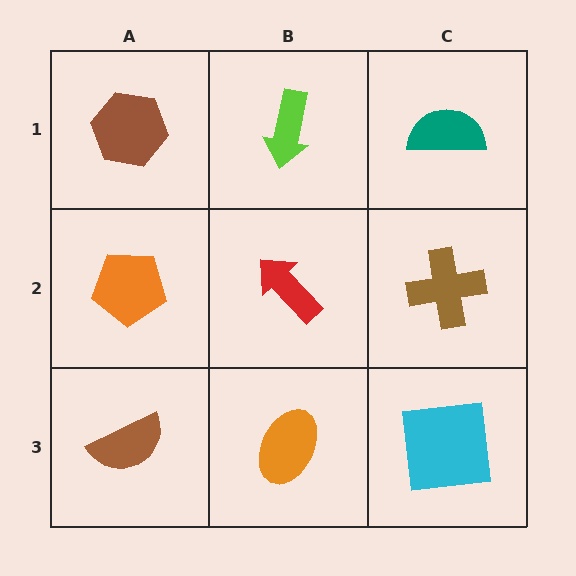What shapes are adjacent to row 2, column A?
A brown hexagon (row 1, column A), a brown semicircle (row 3, column A), a red arrow (row 2, column B).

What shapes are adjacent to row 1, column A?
An orange pentagon (row 2, column A), a lime arrow (row 1, column B).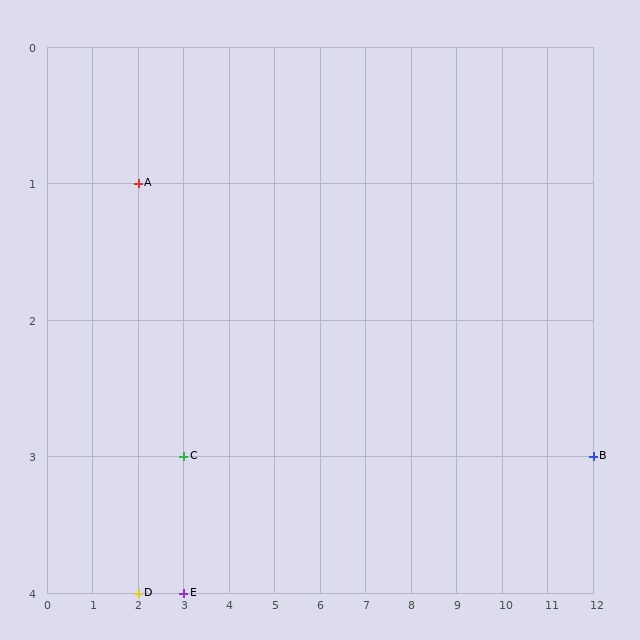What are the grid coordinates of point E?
Point E is at grid coordinates (3, 4).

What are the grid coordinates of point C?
Point C is at grid coordinates (3, 3).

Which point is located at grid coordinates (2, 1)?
Point A is at (2, 1).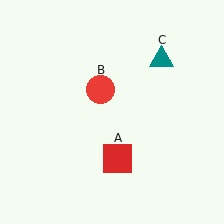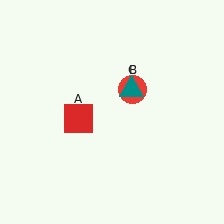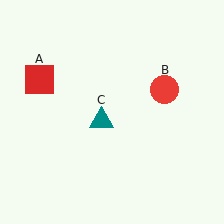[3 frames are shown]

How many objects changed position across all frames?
3 objects changed position: red square (object A), red circle (object B), teal triangle (object C).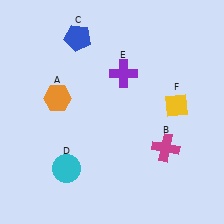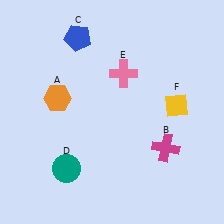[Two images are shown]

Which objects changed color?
D changed from cyan to teal. E changed from purple to pink.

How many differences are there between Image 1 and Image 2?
There are 2 differences between the two images.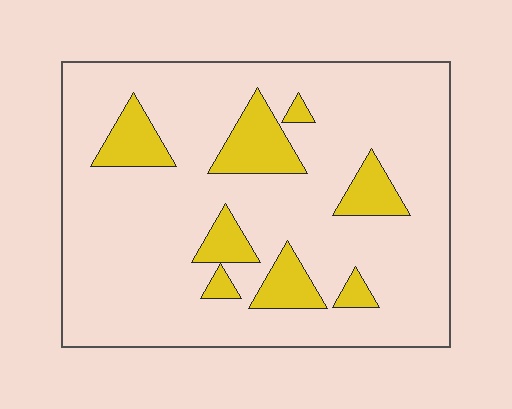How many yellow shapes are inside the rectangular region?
8.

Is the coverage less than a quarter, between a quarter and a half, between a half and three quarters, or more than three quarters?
Less than a quarter.